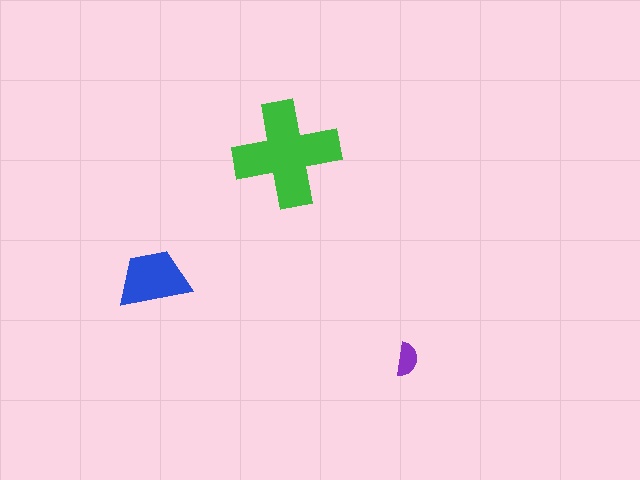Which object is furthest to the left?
The blue trapezoid is leftmost.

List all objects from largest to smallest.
The green cross, the blue trapezoid, the purple semicircle.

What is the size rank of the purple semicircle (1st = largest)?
3rd.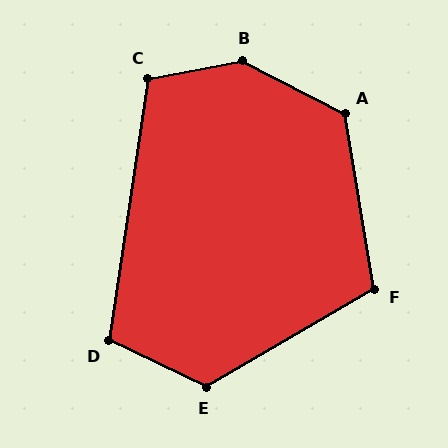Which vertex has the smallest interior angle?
D, at approximately 107 degrees.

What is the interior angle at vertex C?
Approximately 109 degrees (obtuse).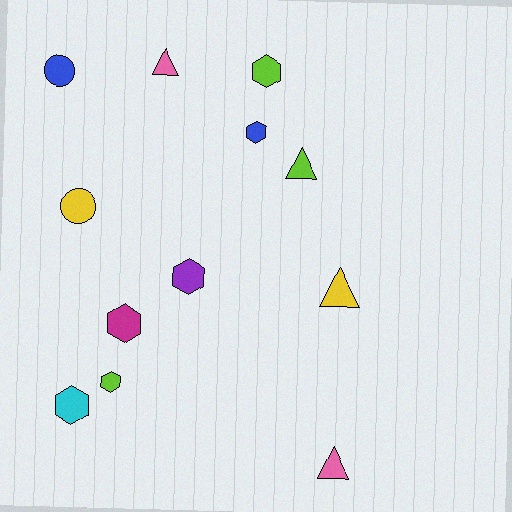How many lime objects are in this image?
There are 3 lime objects.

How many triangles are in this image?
There are 4 triangles.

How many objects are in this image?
There are 12 objects.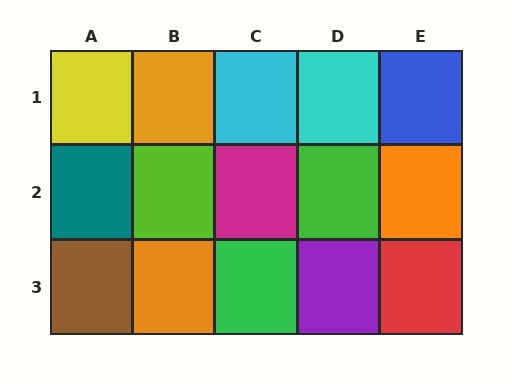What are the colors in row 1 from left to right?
Yellow, orange, cyan, cyan, blue.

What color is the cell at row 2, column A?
Teal.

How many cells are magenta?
1 cell is magenta.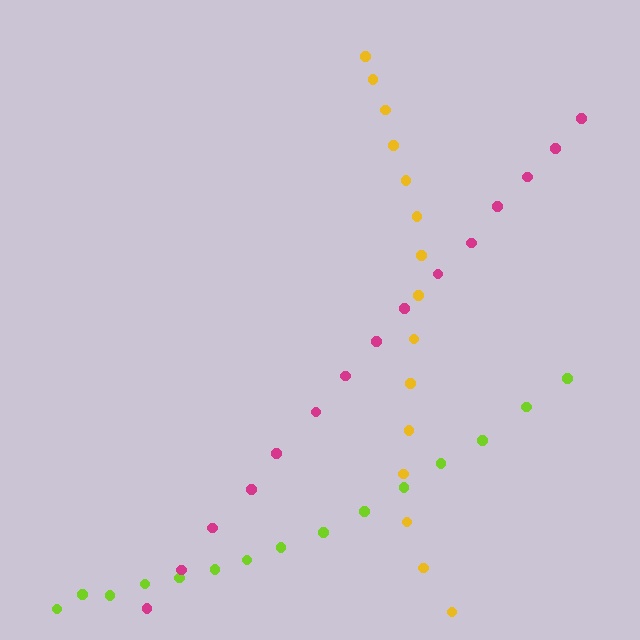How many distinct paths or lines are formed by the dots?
There are 3 distinct paths.